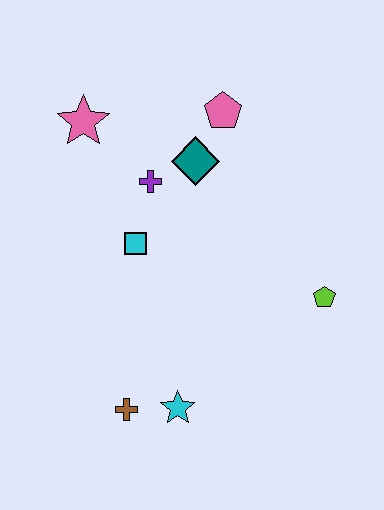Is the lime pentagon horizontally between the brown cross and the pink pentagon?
No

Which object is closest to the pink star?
The purple cross is closest to the pink star.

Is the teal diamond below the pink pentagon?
Yes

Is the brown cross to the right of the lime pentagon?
No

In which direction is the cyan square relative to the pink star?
The cyan square is below the pink star.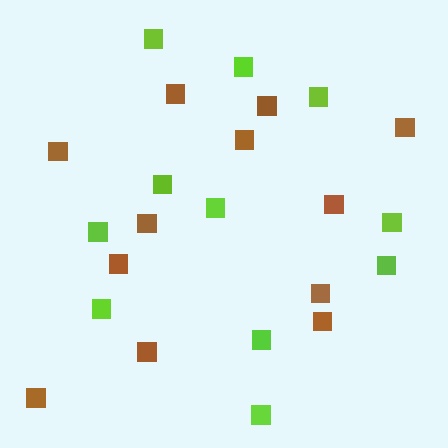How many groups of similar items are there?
There are 2 groups: one group of brown squares (12) and one group of lime squares (11).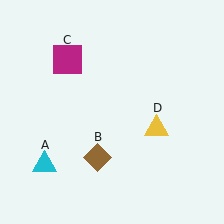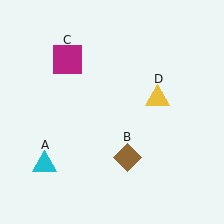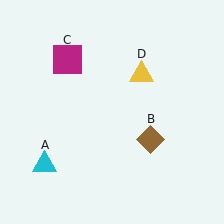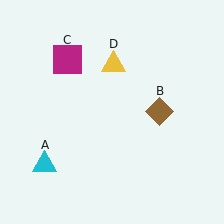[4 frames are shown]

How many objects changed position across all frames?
2 objects changed position: brown diamond (object B), yellow triangle (object D).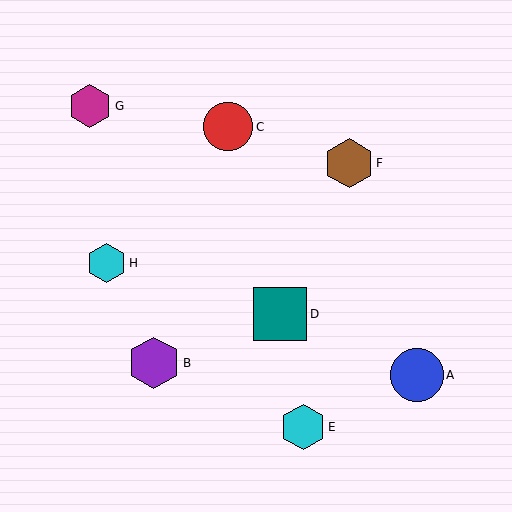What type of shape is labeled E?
Shape E is a cyan hexagon.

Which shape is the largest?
The blue circle (labeled A) is the largest.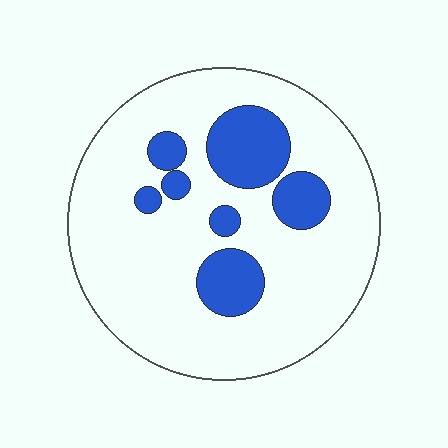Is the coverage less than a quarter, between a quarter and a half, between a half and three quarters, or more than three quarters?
Less than a quarter.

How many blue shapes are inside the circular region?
7.